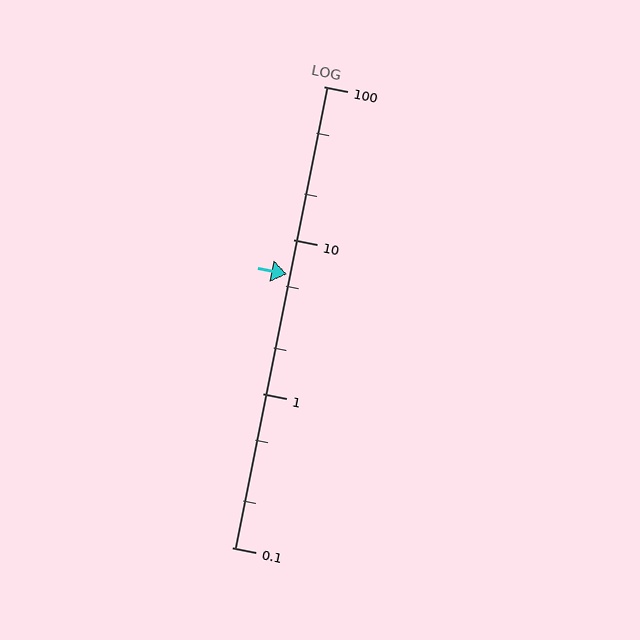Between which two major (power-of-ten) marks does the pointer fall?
The pointer is between 1 and 10.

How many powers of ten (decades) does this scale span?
The scale spans 3 decades, from 0.1 to 100.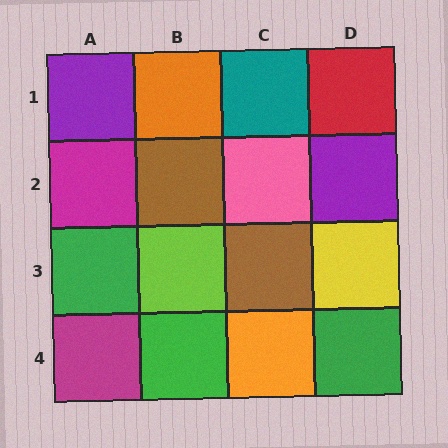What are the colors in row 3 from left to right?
Green, lime, brown, yellow.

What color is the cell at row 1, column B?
Orange.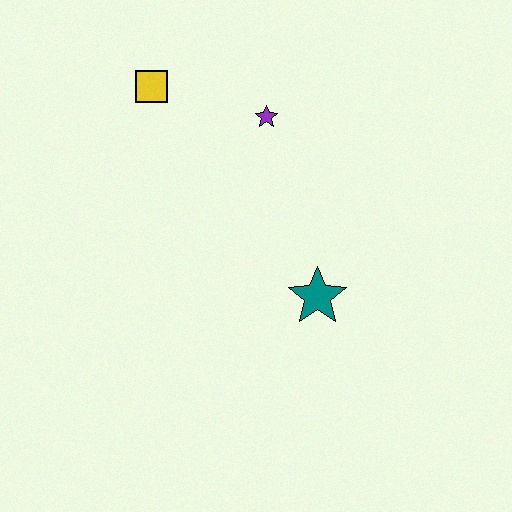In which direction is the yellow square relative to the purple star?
The yellow square is to the left of the purple star.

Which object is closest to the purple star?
The yellow square is closest to the purple star.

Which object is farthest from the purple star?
The teal star is farthest from the purple star.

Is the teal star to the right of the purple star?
Yes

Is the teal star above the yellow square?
No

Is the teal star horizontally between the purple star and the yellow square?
No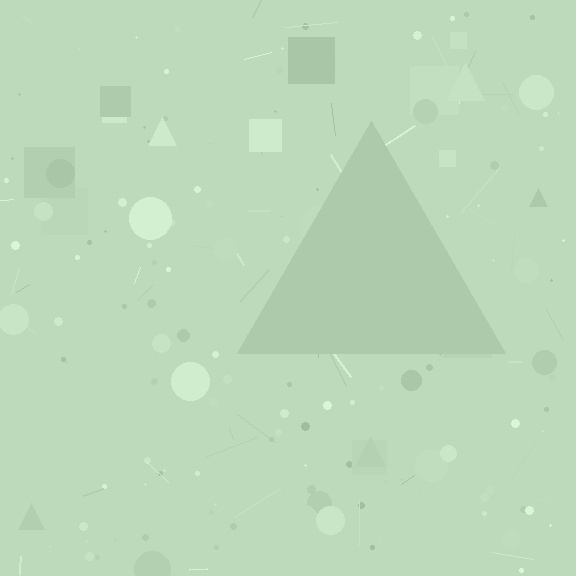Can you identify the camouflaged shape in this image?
The camouflaged shape is a triangle.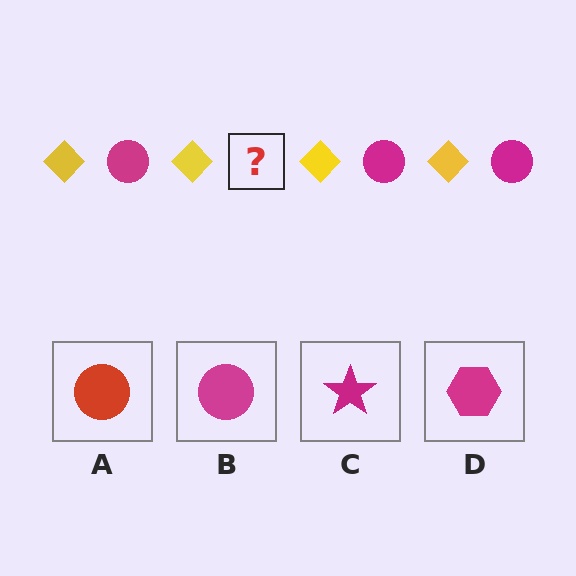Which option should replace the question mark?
Option B.